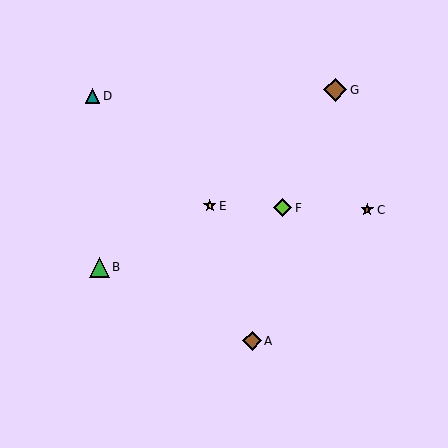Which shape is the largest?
The brown diamond (labeled G) is the largest.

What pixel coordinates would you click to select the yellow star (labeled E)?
Click at (210, 206) to select the yellow star E.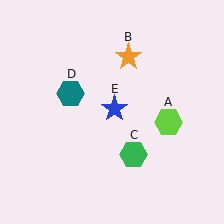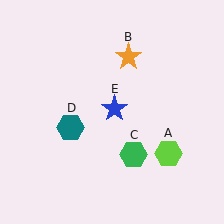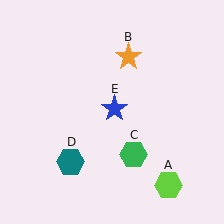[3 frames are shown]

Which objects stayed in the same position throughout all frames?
Orange star (object B) and green hexagon (object C) and blue star (object E) remained stationary.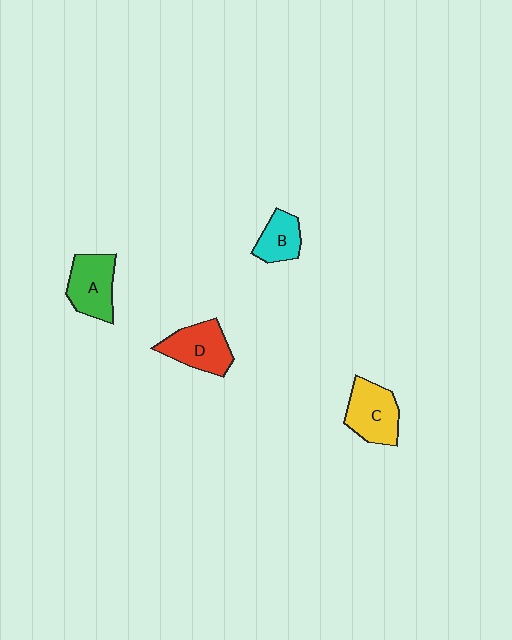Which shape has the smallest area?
Shape B (cyan).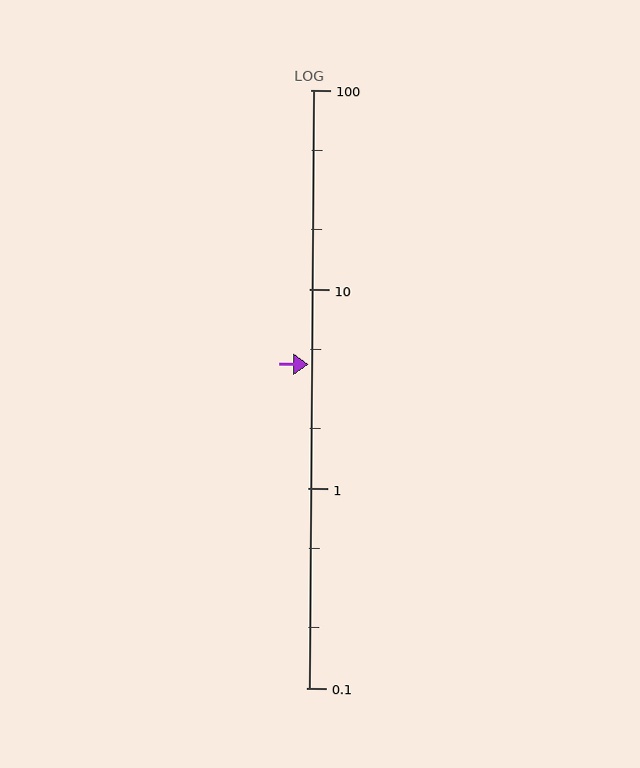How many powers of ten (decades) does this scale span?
The scale spans 3 decades, from 0.1 to 100.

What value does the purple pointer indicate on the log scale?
The pointer indicates approximately 4.2.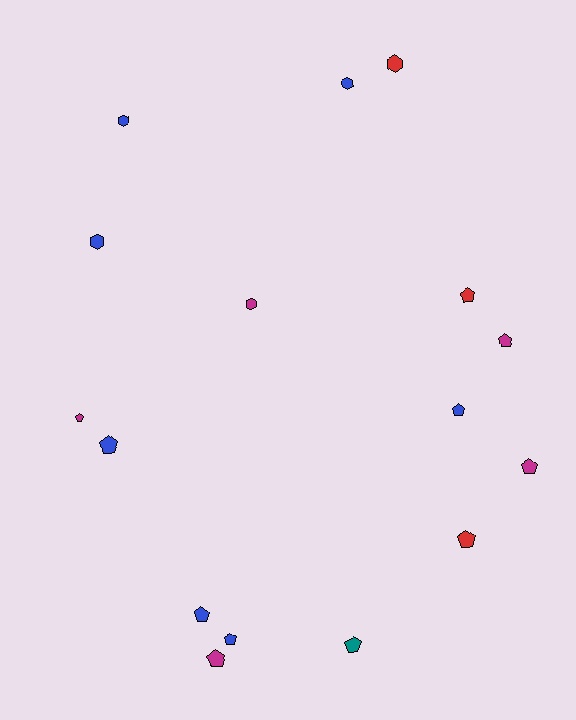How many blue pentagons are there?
There are 4 blue pentagons.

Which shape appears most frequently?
Pentagon, with 11 objects.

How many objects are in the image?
There are 16 objects.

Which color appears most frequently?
Blue, with 7 objects.